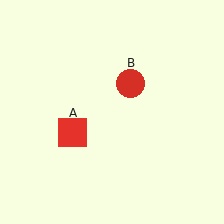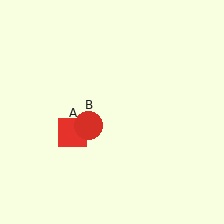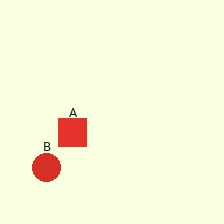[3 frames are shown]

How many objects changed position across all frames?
1 object changed position: red circle (object B).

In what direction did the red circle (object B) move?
The red circle (object B) moved down and to the left.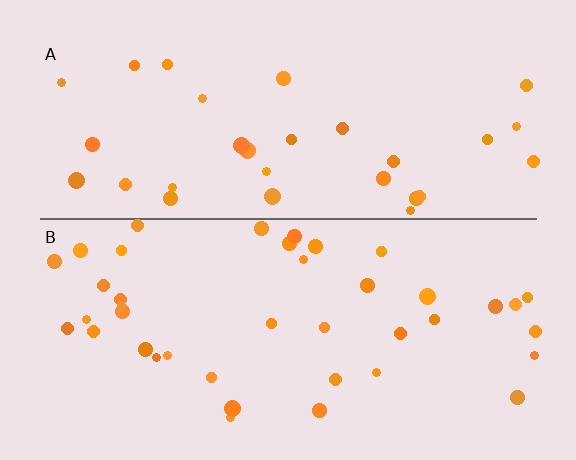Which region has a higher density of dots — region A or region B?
B (the bottom).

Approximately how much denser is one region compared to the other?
Approximately 1.4× — region B over region A.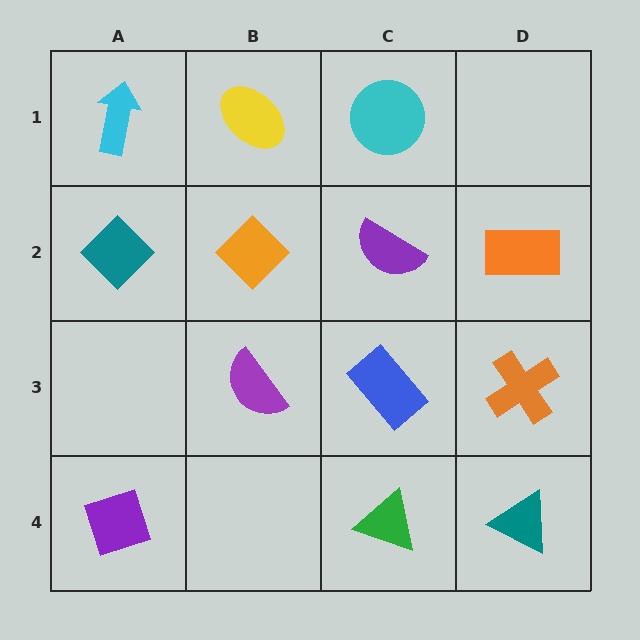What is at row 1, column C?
A cyan circle.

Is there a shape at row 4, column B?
No, that cell is empty.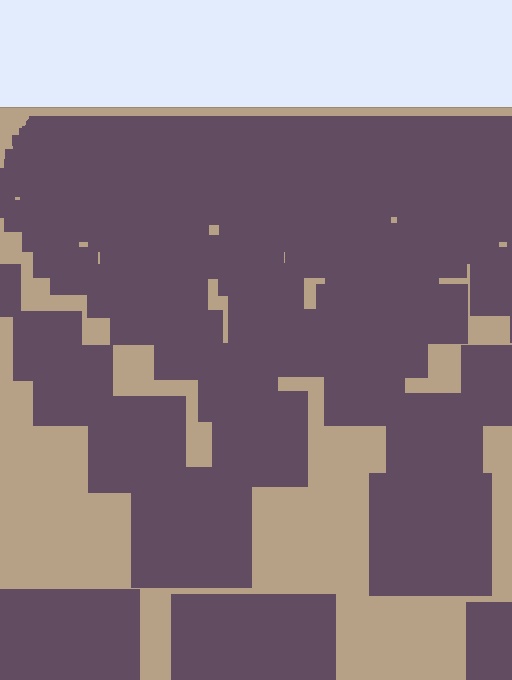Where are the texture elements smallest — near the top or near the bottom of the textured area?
Near the top.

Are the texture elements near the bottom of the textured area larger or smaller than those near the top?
Larger. Near the bottom, elements are closer to the viewer and appear at a bigger on-screen size.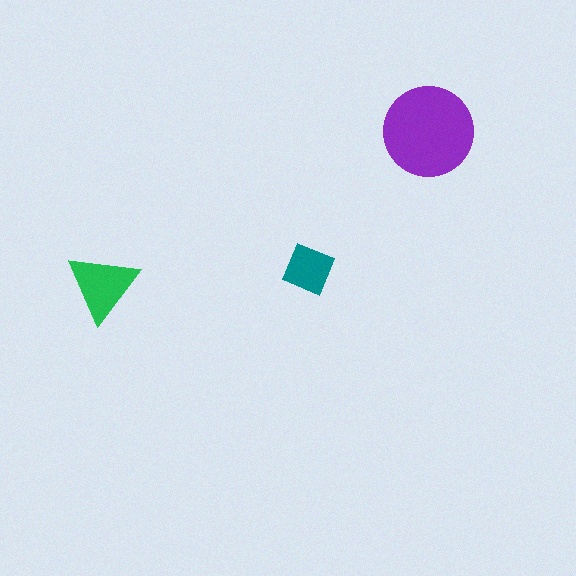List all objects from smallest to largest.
The teal diamond, the green triangle, the purple circle.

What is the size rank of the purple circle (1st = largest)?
1st.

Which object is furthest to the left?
The green triangle is leftmost.